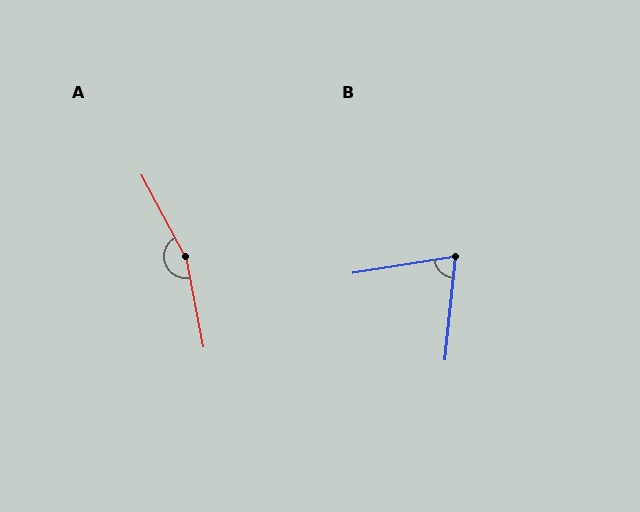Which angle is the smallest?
B, at approximately 75 degrees.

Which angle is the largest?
A, at approximately 163 degrees.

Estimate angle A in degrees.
Approximately 163 degrees.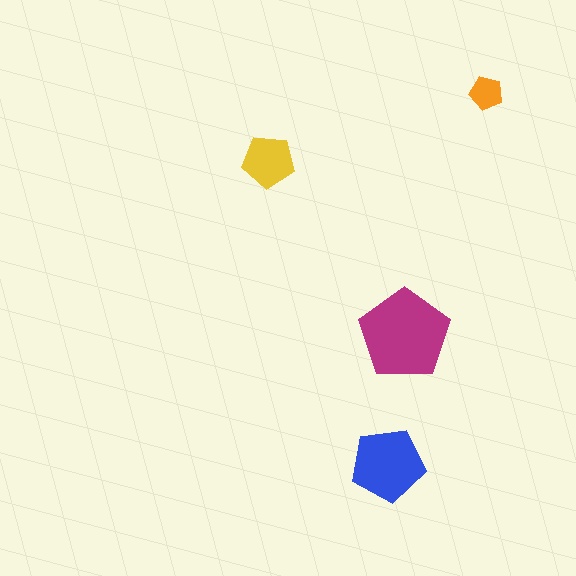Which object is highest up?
The orange pentagon is topmost.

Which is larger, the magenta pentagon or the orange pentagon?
The magenta one.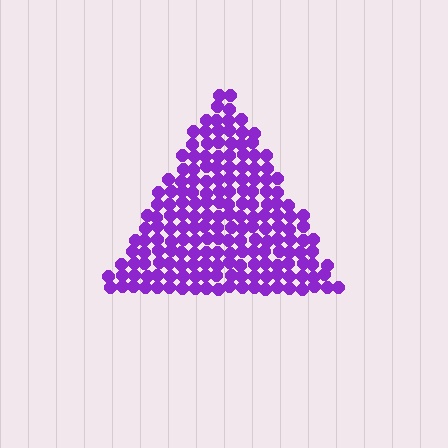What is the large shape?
The large shape is a triangle.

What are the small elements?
The small elements are circles.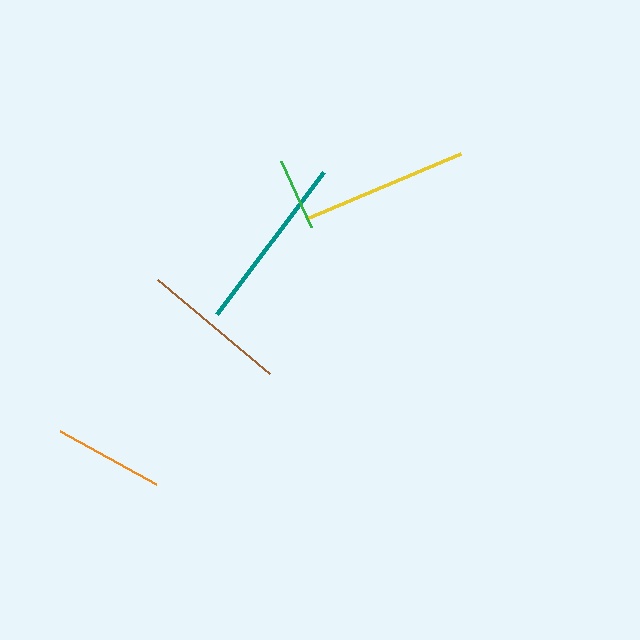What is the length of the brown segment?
The brown segment is approximately 146 pixels long.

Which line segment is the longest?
The teal line is the longest at approximately 178 pixels.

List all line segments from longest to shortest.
From longest to shortest: teal, yellow, brown, orange, green.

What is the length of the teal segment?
The teal segment is approximately 178 pixels long.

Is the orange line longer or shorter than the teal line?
The teal line is longer than the orange line.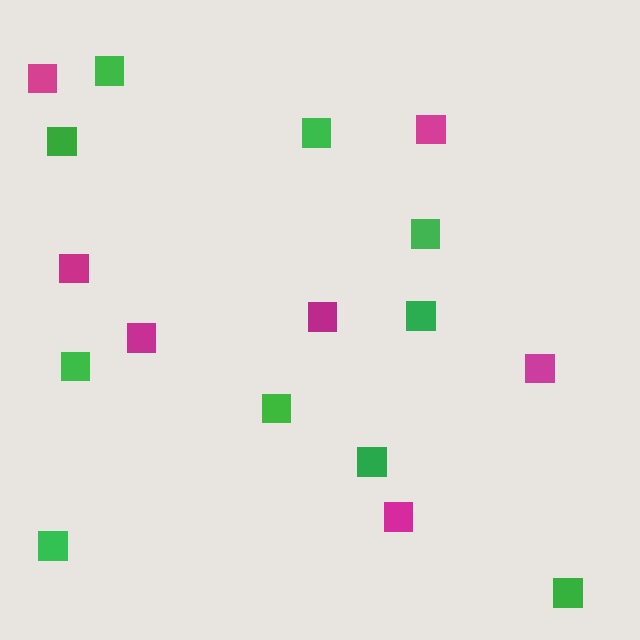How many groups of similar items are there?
There are 2 groups: one group of magenta squares (7) and one group of green squares (10).